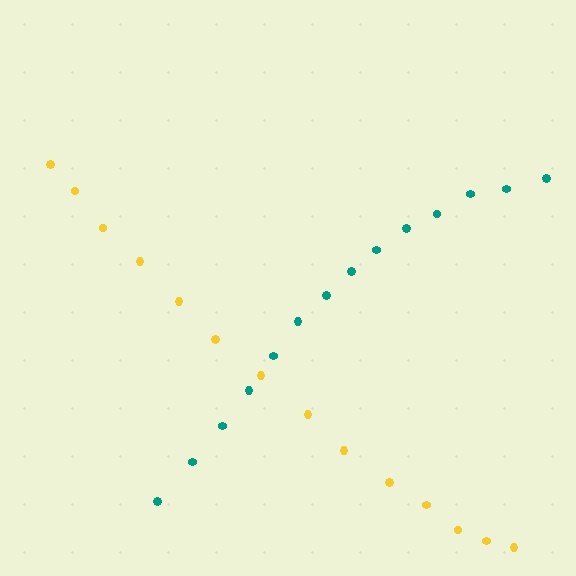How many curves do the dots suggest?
There are 2 distinct paths.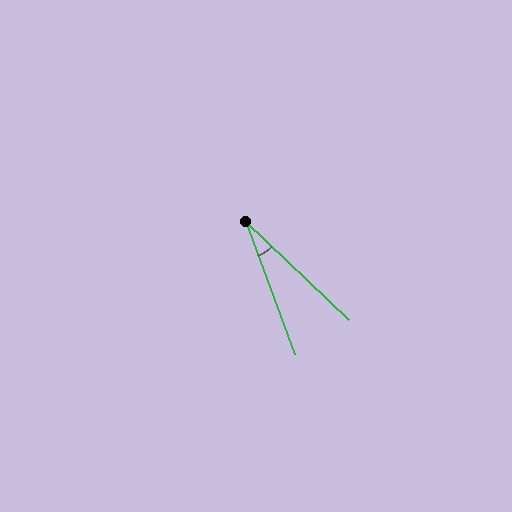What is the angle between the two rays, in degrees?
Approximately 26 degrees.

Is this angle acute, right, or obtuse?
It is acute.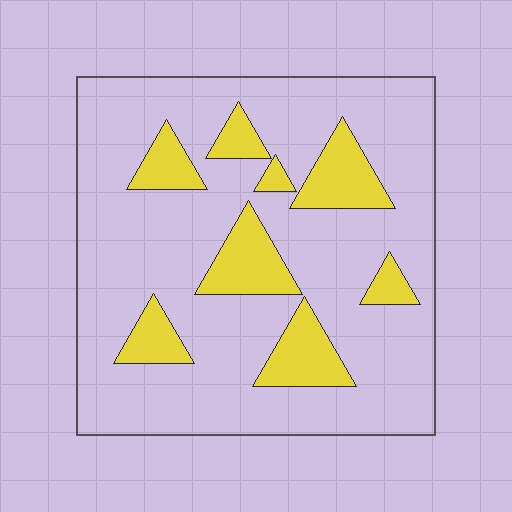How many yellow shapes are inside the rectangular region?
8.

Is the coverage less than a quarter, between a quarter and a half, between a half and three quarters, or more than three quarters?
Less than a quarter.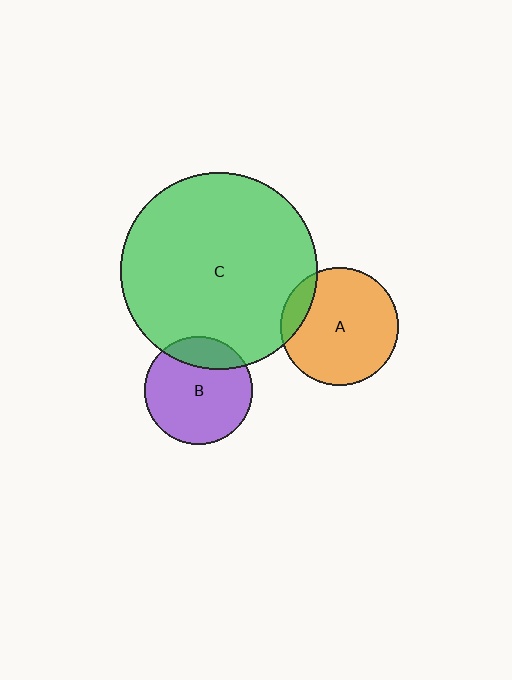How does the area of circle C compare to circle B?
Approximately 3.3 times.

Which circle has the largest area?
Circle C (green).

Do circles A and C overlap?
Yes.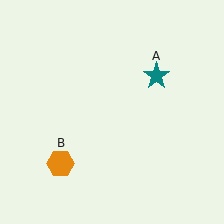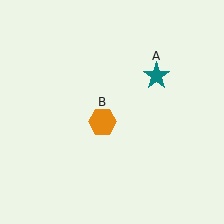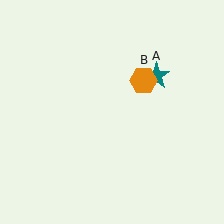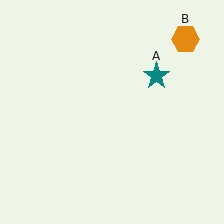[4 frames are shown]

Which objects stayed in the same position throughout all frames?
Teal star (object A) remained stationary.